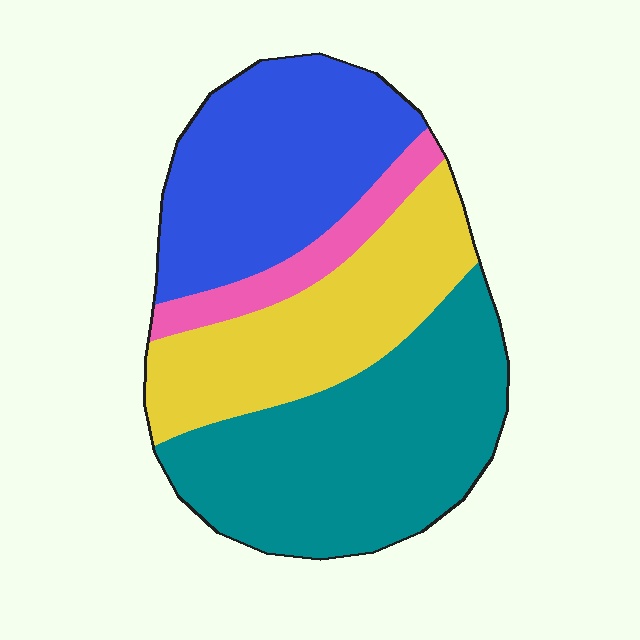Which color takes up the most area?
Teal, at roughly 40%.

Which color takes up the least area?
Pink, at roughly 10%.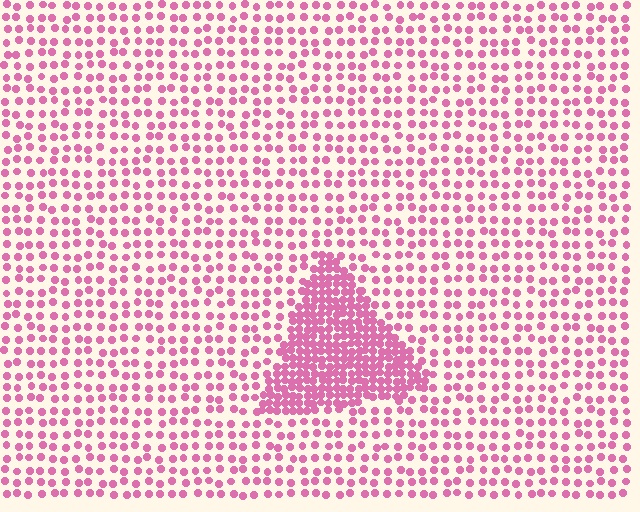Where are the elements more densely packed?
The elements are more densely packed inside the triangle boundary.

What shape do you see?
I see a triangle.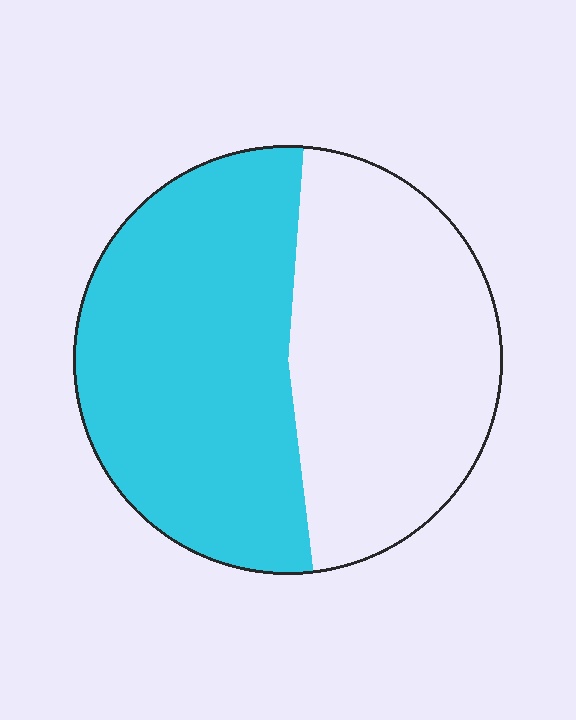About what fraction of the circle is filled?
About one half (1/2).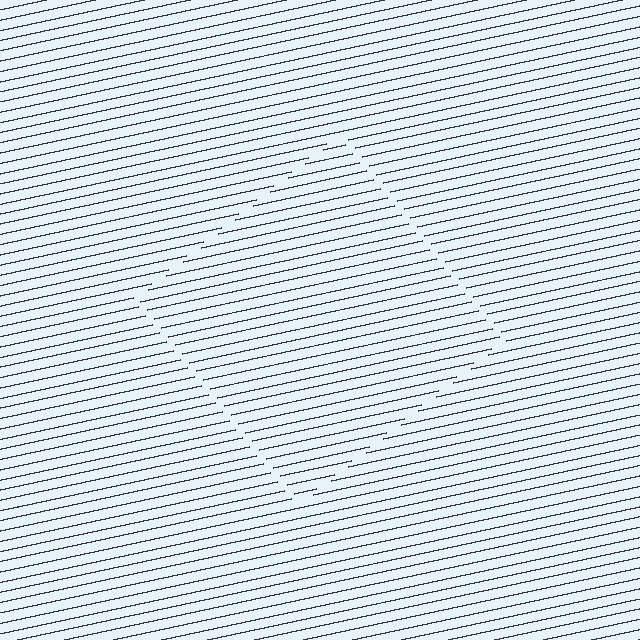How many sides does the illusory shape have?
4 sides — the line-ends trace a square.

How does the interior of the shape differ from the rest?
The interior of the shape contains the same grating, shifted by half a period — the contour is defined by the phase discontinuity where line-ends from the inner and outer gratings abut.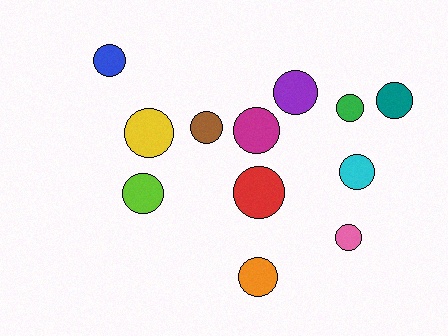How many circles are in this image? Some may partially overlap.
There are 12 circles.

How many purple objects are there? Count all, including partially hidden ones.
There is 1 purple object.